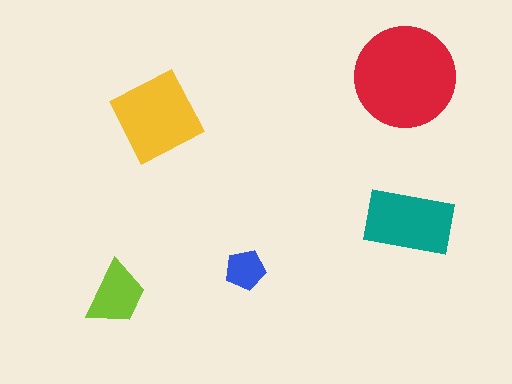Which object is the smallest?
The blue pentagon.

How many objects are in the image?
There are 5 objects in the image.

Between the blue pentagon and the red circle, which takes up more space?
The red circle.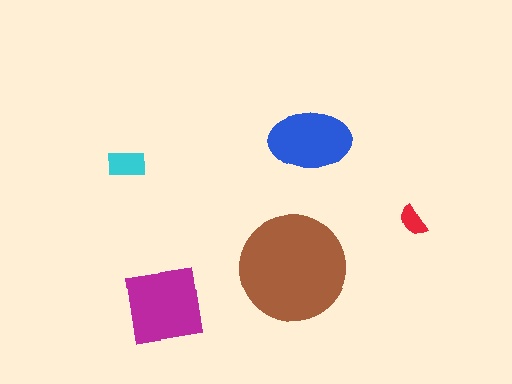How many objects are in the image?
There are 5 objects in the image.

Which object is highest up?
The blue ellipse is topmost.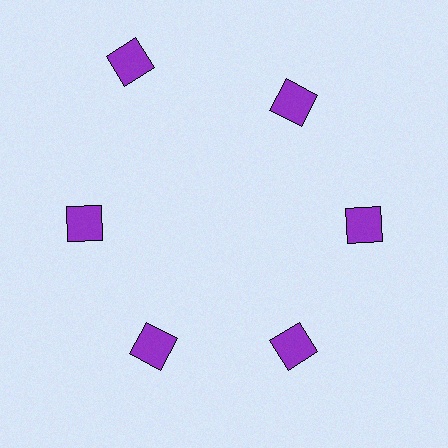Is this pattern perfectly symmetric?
No. The 6 purple squares are arranged in a ring, but one element near the 11 o'clock position is pushed outward from the center, breaking the 6-fold rotational symmetry.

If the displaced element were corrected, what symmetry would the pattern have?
It would have 6-fold rotational symmetry — the pattern would map onto itself every 60 degrees.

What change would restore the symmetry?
The symmetry would be restored by moving it inward, back onto the ring so that all 6 squares sit at equal angles and equal distance from the center.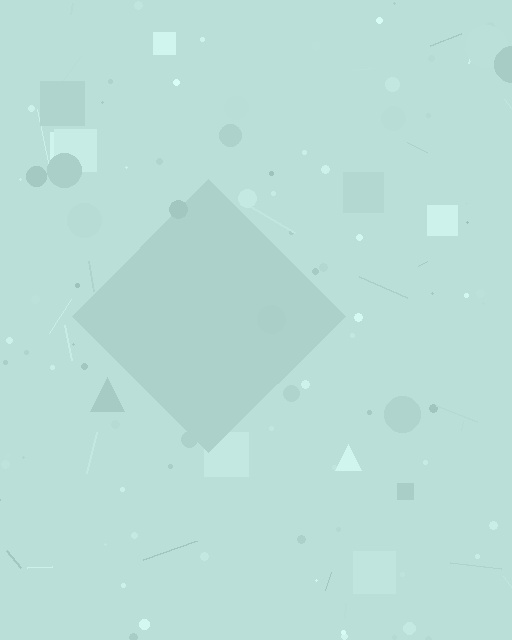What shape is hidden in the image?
A diamond is hidden in the image.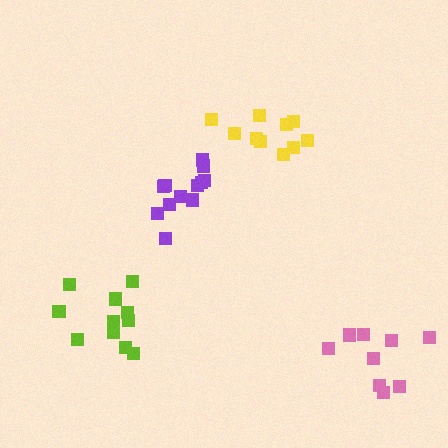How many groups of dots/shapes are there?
There are 4 groups.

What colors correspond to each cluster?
The clusters are colored: purple, yellow, lime, pink.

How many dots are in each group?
Group 1: 12 dots, Group 2: 10 dots, Group 3: 11 dots, Group 4: 9 dots (42 total).